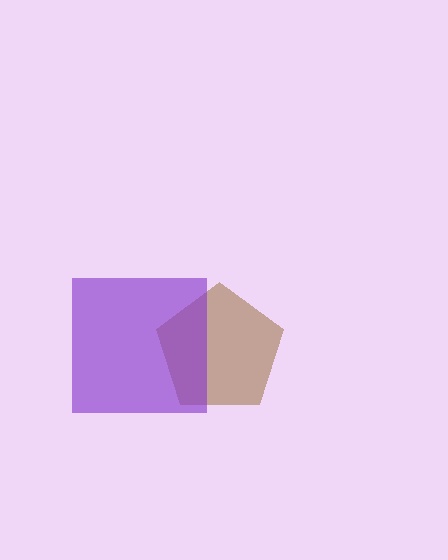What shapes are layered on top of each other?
The layered shapes are: a brown pentagon, a purple square.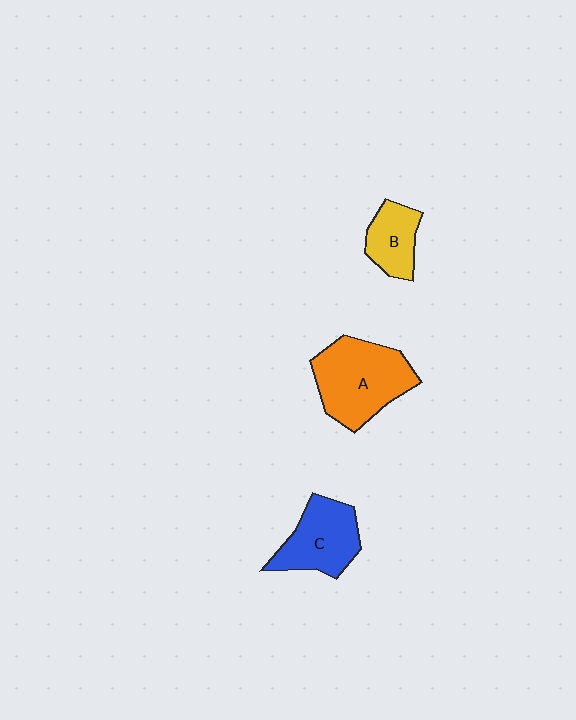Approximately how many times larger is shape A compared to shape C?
Approximately 1.3 times.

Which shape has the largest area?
Shape A (orange).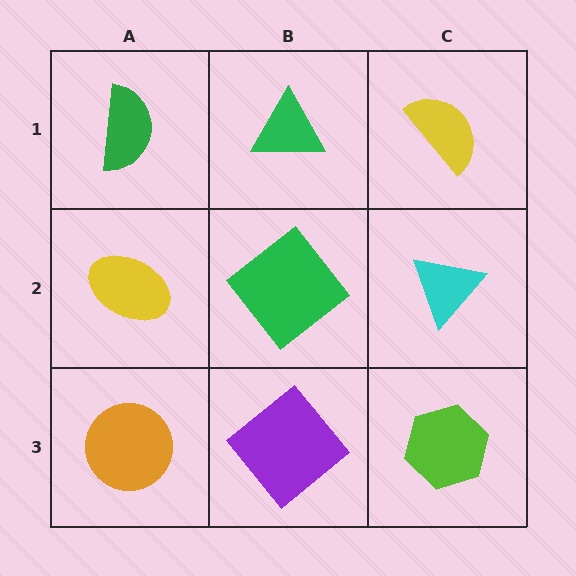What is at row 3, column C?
A lime hexagon.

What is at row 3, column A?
An orange circle.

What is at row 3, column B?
A purple diamond.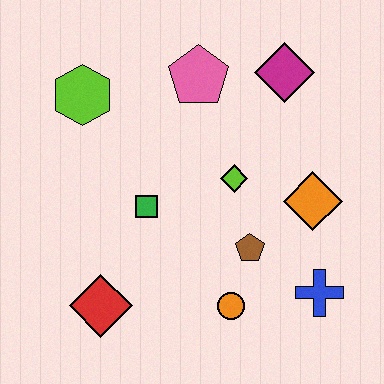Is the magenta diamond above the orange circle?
Yes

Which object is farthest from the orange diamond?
The lime hexagon is farthest from the orange diamond.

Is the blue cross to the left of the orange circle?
No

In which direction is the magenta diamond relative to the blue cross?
The magenta diamond is above the blue cross.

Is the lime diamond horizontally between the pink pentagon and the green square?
No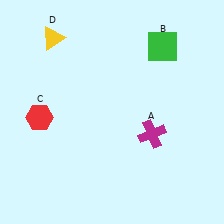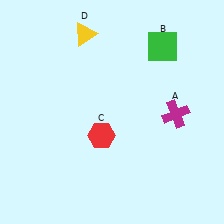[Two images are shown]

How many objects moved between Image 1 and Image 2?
3 objects moved between the two images.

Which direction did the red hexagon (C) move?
The red hexagon (C) moved right.